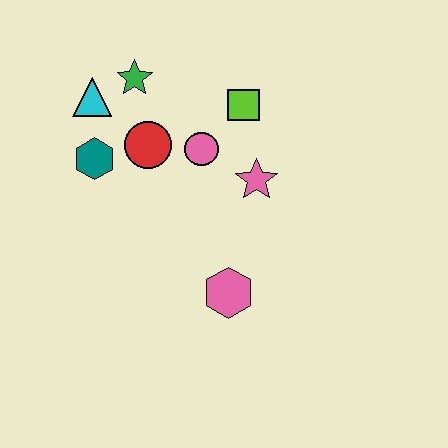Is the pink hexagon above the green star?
No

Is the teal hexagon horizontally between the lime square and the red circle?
No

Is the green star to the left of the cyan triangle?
No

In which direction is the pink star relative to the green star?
The pink star is to the right of the green star.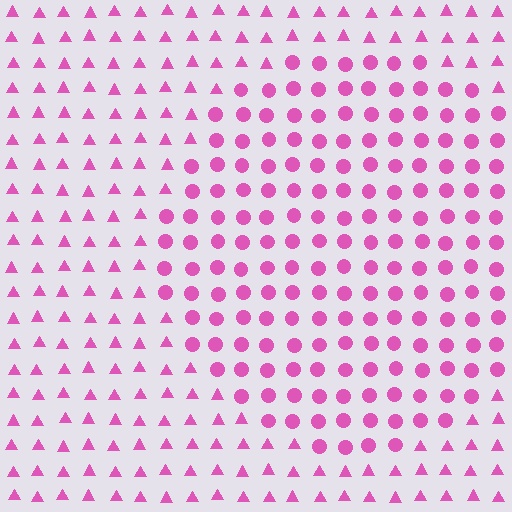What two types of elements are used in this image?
The image uses circles inside the circle region and triangles outside it.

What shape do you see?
I see a circle.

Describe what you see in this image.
The image is filled with small pink elements arranged in a uniform grid. A circle-shaped region contains circles, while the surrounding area contains triangles. The boundary is defined purely by the change in element shape.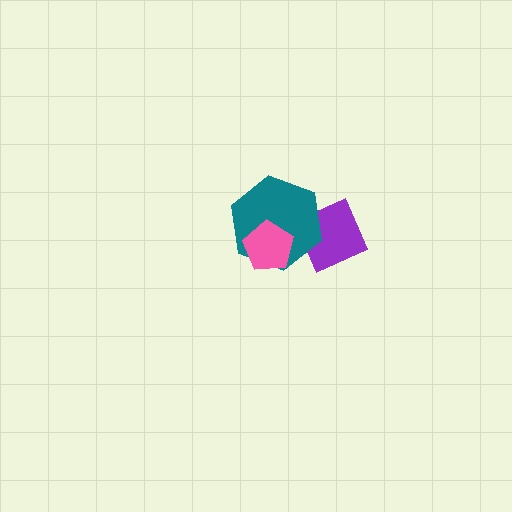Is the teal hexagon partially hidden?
Yes, it is partially covered by another shape.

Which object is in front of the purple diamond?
The teal hexagon is in front of the purple diamond.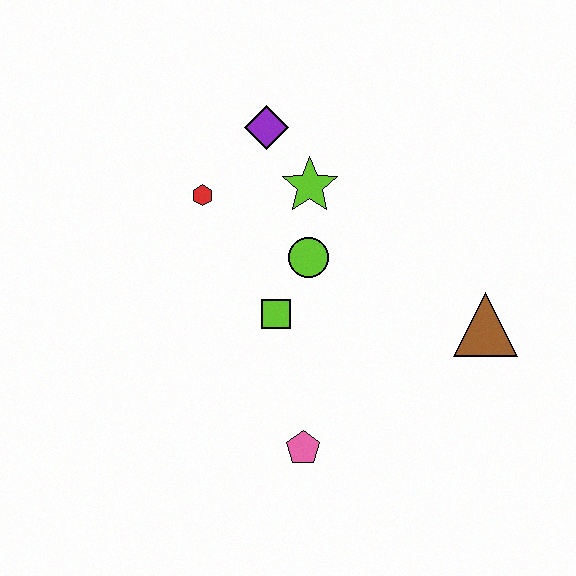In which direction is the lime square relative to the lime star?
The lime square is below the lime star.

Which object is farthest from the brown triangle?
The red hexagon is farthest from the brown triangle.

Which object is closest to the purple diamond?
The lime star is closest to the purple diamond.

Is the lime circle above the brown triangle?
Yes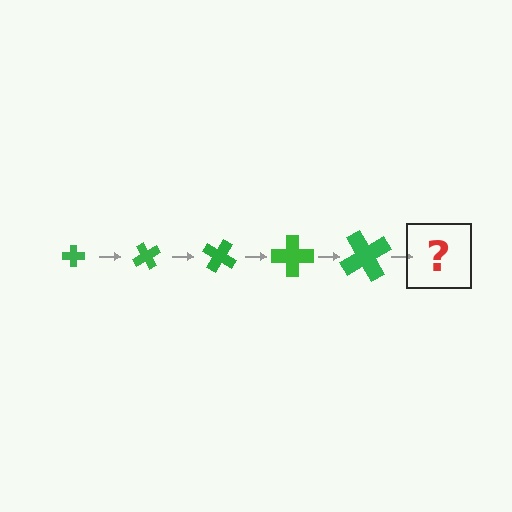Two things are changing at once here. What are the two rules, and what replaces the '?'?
The two rules are that the cross grows larger each step and it rotates 60 degrees each step. The '?' should be a cross, larger than the previous one and rotated 300 degrees from the start.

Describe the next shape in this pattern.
It should be a cross, larger than the previous one and rotated 300 degrees from the start.